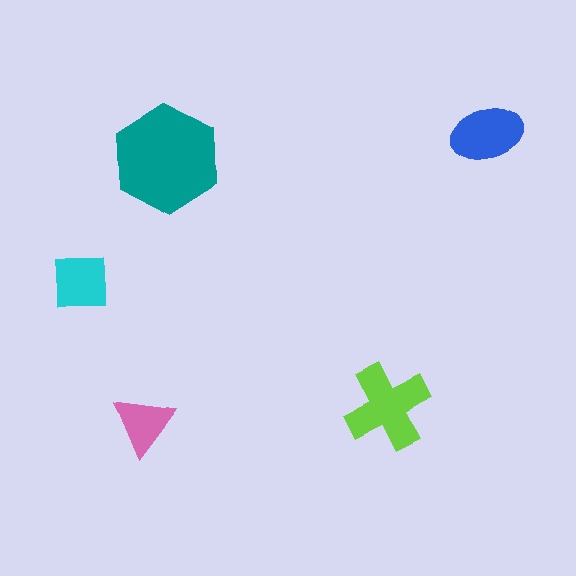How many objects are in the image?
There are 5 objects in the image.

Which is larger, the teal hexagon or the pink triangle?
The teal hexagon.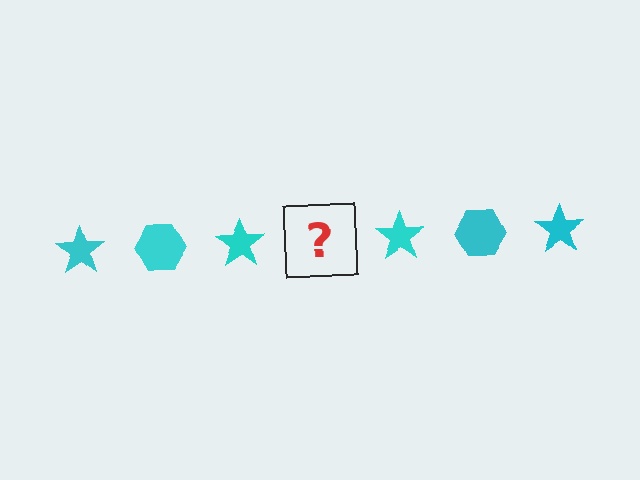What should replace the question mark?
The question mark should be replaced with a cyan hexagon.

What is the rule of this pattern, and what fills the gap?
The rule is that the pattern cycles through star, hexagon shapes in cyan. The gap should be filled with a cyan hexagon.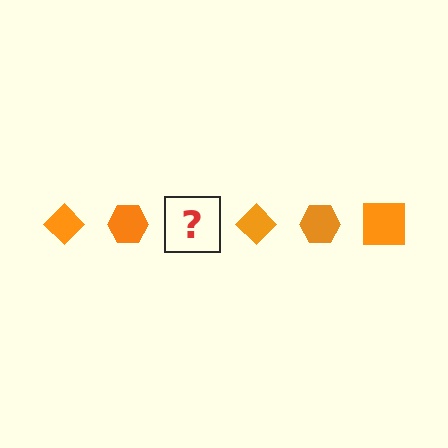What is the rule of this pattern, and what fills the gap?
The rule is that the pattern cycles through diamond, hexagon, square shapes in orange. The gap should be filled with an orange square.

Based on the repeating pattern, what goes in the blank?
The blank should be an orange square.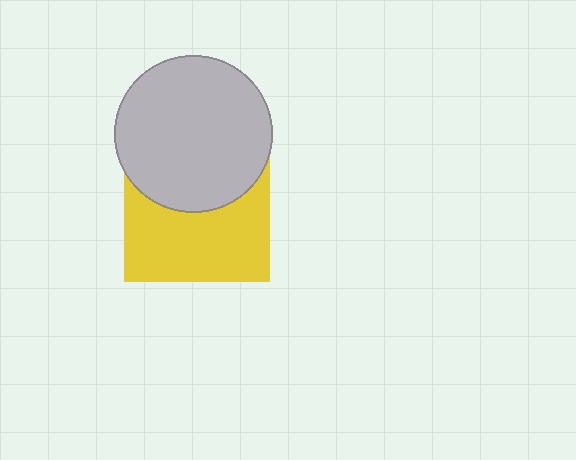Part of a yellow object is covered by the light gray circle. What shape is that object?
It is a square.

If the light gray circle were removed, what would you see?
You would see the complete yellow square.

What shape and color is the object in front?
The object in front is a light gray circle.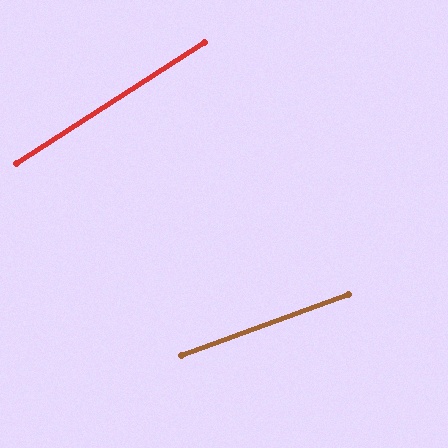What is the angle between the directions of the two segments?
Approximately 13 degrees.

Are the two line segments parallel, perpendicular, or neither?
Neither parallel nor perpendicular — they differ by about 13°.